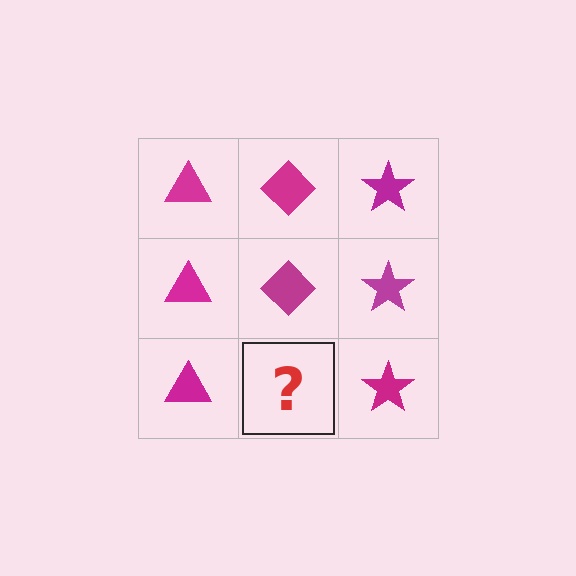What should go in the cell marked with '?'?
The missing cell should contain a magenta diamond.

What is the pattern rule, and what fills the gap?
The rule is that each column has a consistent shape. The gap should be filled with a magenta diamond.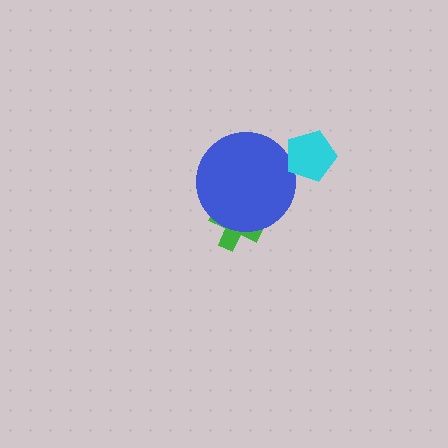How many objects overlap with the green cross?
1 object overlaps with the green cross.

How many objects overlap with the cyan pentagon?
0 objects overlap with the cyan pentagon.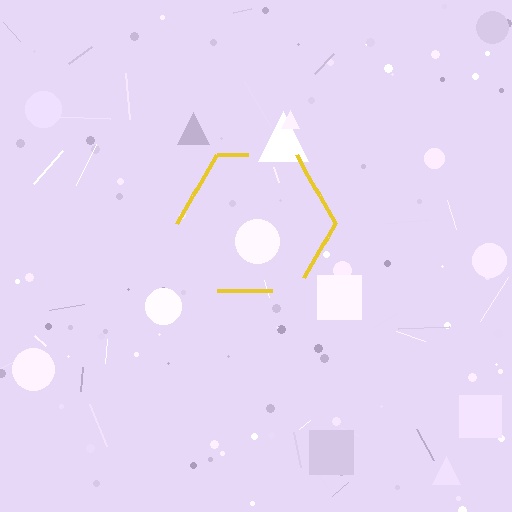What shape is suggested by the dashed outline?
The dashed outline suggests a hexagon.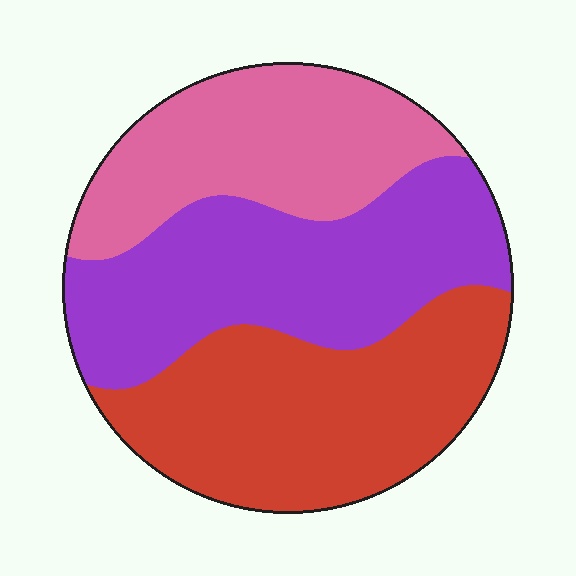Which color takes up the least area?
Pink, at roughly 30%.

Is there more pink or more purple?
Purple.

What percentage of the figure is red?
Red covers 36% of the figure.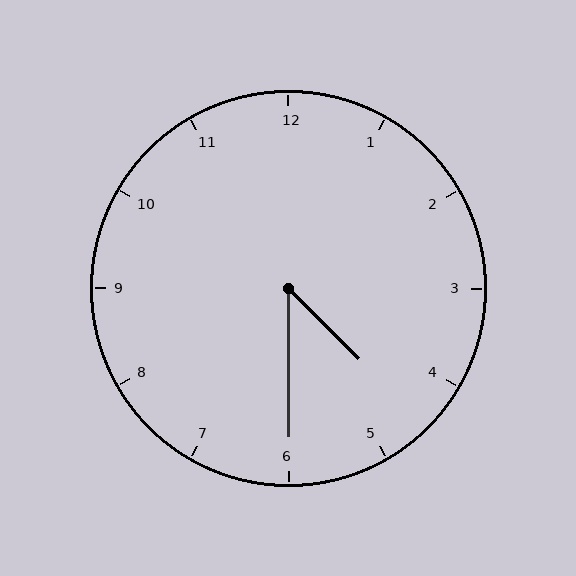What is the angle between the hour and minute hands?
Approximately 45 degrees.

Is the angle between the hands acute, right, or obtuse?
It is acute.